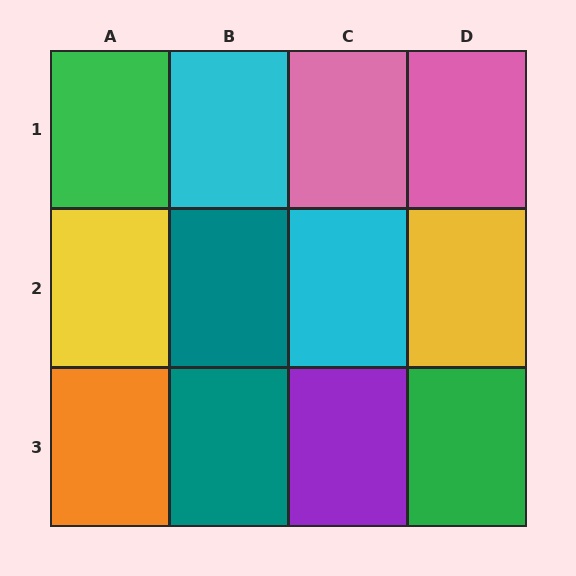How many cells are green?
2 cells are green.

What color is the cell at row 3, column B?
Teal.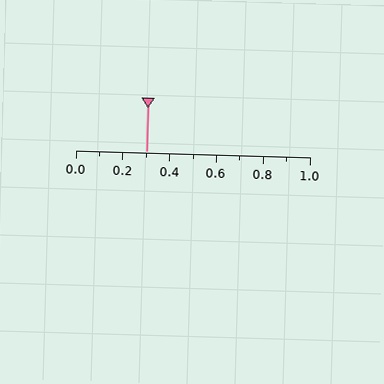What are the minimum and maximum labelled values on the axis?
The axis runs from 0.0 to 1.0.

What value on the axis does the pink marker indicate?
The marker indicates approximately 0.3.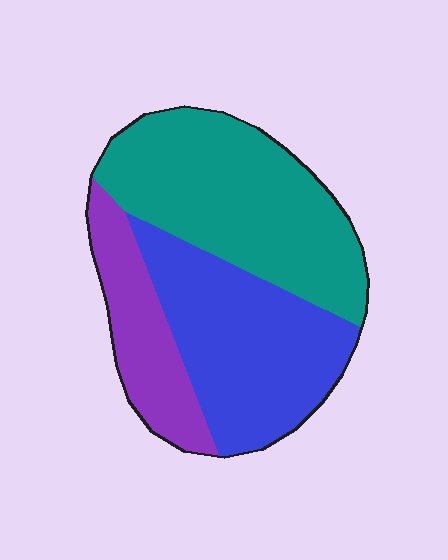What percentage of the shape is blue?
Blue takes up between a quarter and a half of the shape.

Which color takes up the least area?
Purple, at roughly 20%.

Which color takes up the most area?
Teal, at roughly 45%.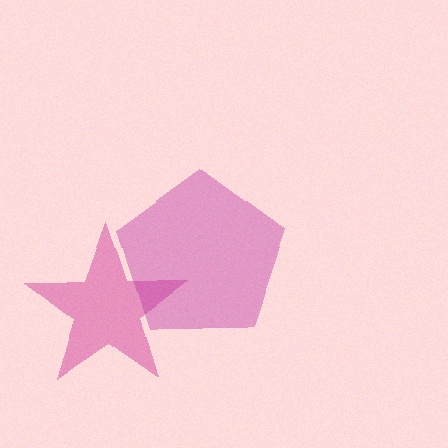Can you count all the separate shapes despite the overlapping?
Yes, there are 2 separate shapes.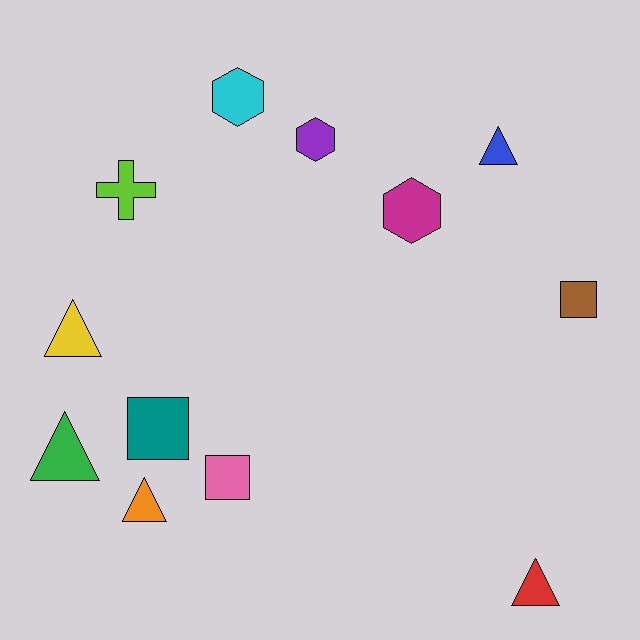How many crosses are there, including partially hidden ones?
There is 1 cross.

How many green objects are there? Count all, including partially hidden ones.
There is 1 green object.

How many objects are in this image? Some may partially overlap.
There are 12 objects.